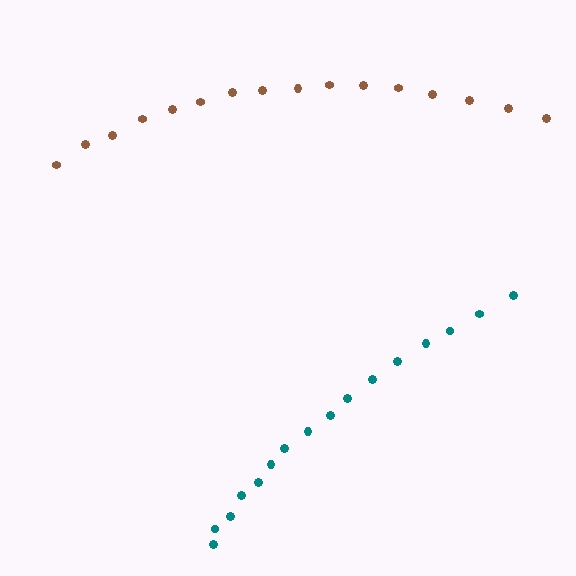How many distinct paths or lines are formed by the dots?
There are 2 distinct paths.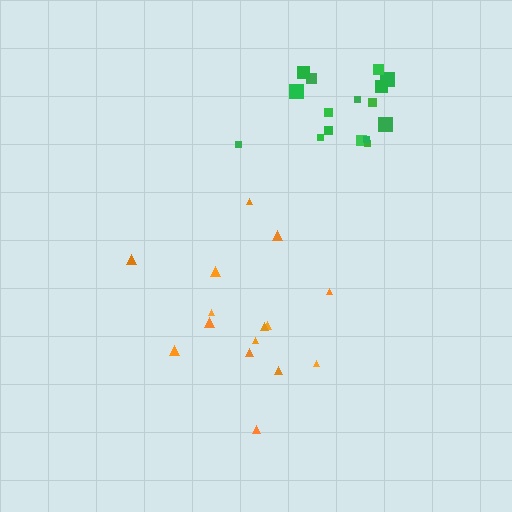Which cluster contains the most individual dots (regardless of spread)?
Green (16).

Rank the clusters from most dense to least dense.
green, orange.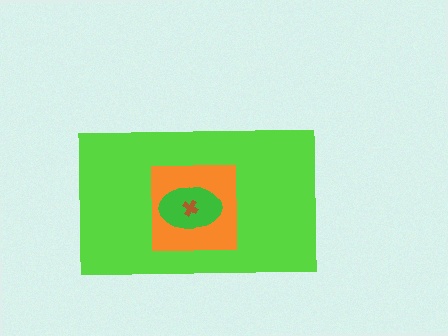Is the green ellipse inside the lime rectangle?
Yes.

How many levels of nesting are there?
4.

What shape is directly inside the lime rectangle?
The orange square.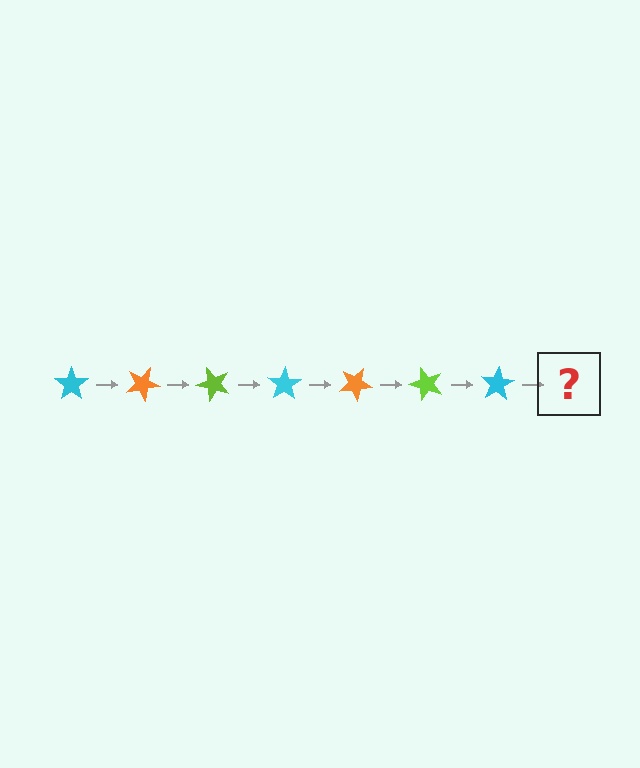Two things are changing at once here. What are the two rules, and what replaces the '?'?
The two rules are that it rotates 25 degrees each step and the color cycles through cyan, orange, and lime. The '?' should be an orange star, rotated 175 degrees from the start.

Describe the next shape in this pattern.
It should be an orange star, rotated 175 degrees from the start.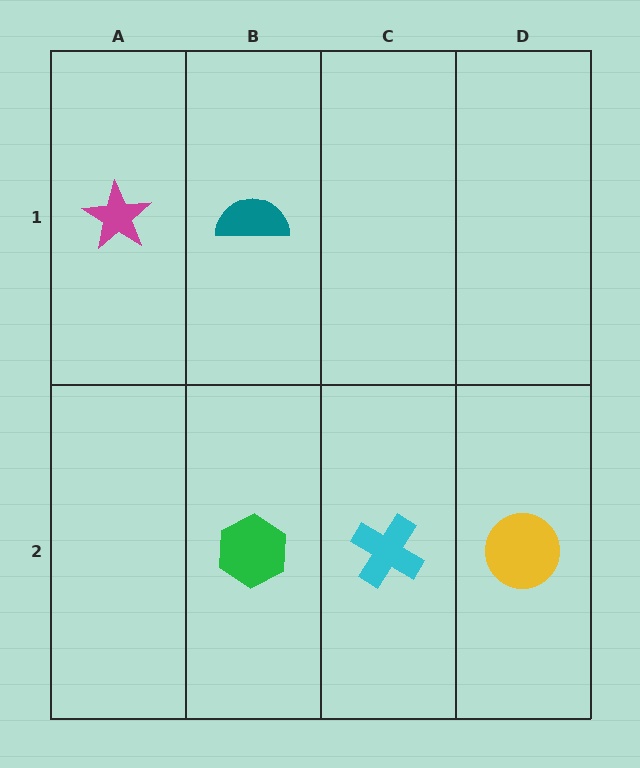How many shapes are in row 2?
3 shapes.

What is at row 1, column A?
A magenta star.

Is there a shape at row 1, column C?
No, that cell is empty.